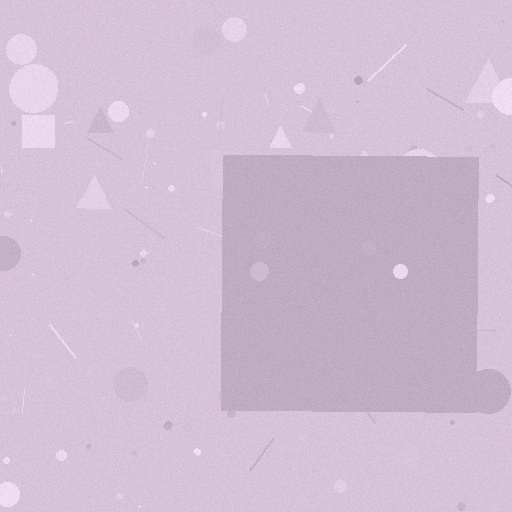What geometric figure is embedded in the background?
A square is embedded in the background.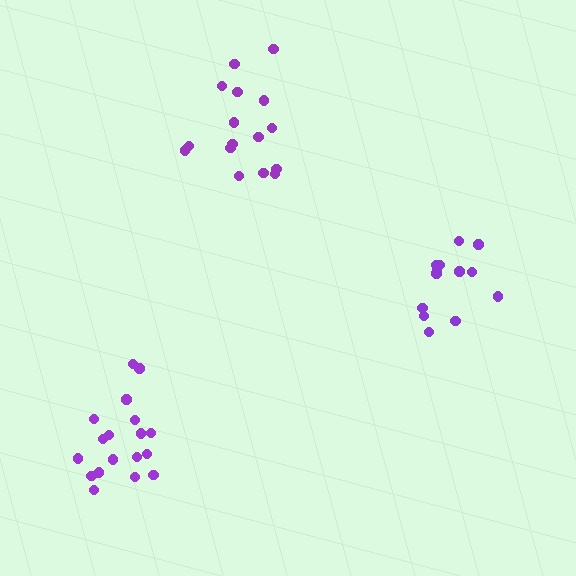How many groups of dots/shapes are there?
There are 3 groups.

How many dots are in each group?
Group 1: 16 dots, Group 2: 13 dots, Group 3: 18 dots (47 total).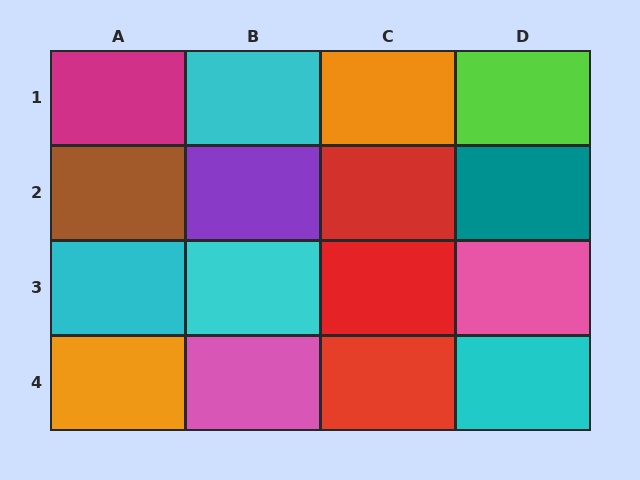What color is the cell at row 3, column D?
Pink.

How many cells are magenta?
1 cell is magenta.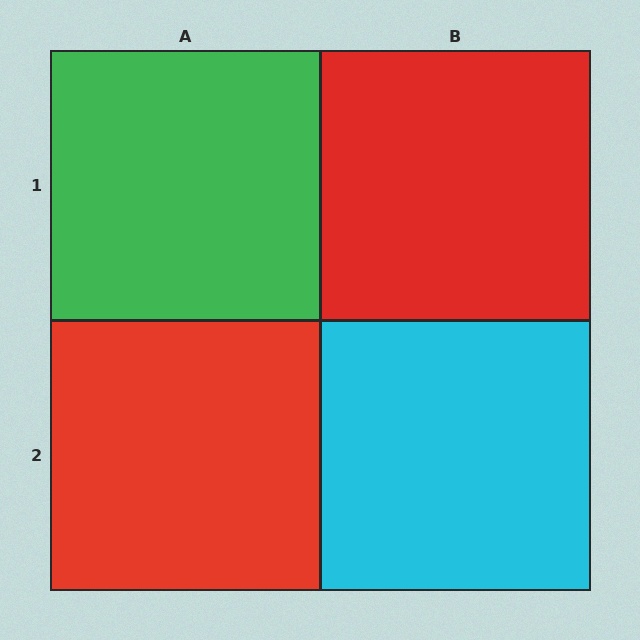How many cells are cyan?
1 cell is cyan.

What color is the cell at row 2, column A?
Red.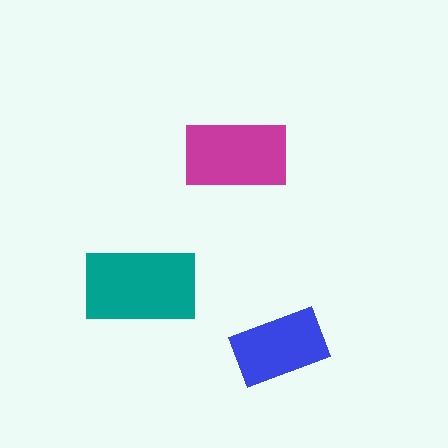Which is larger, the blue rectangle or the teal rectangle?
The teal one.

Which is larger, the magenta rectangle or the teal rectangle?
The teal one.